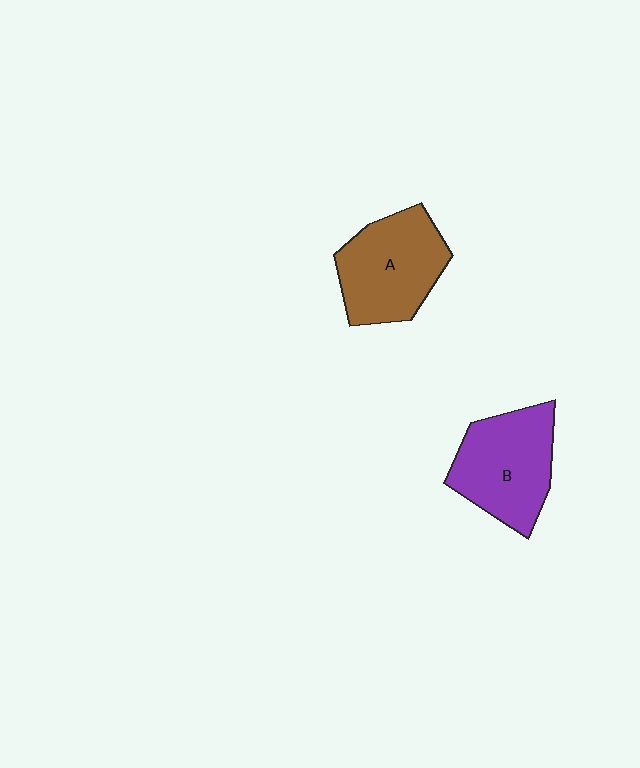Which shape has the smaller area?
Shape A (brown).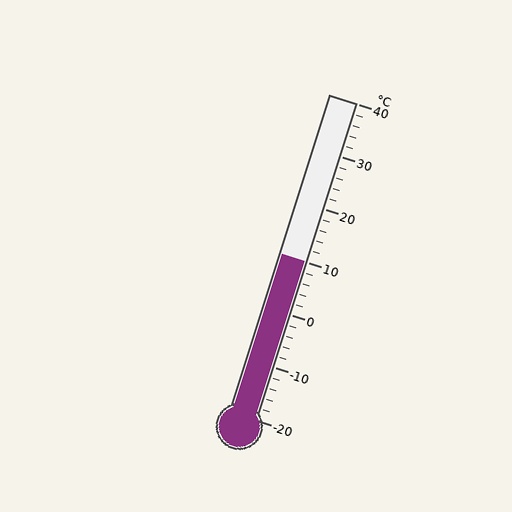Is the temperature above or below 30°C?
The temperature is below 30°C.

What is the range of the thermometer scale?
The thermometer scale ranges from -20°C to 40°C.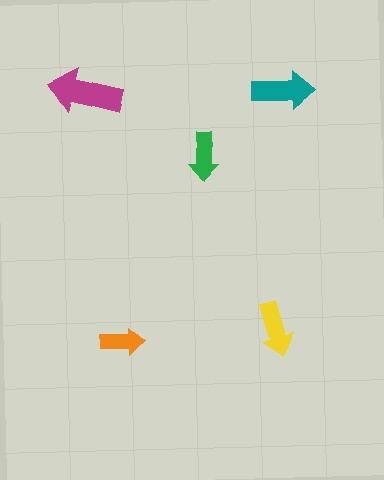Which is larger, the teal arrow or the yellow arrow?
The teal one.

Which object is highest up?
The magenta arrow is topmost.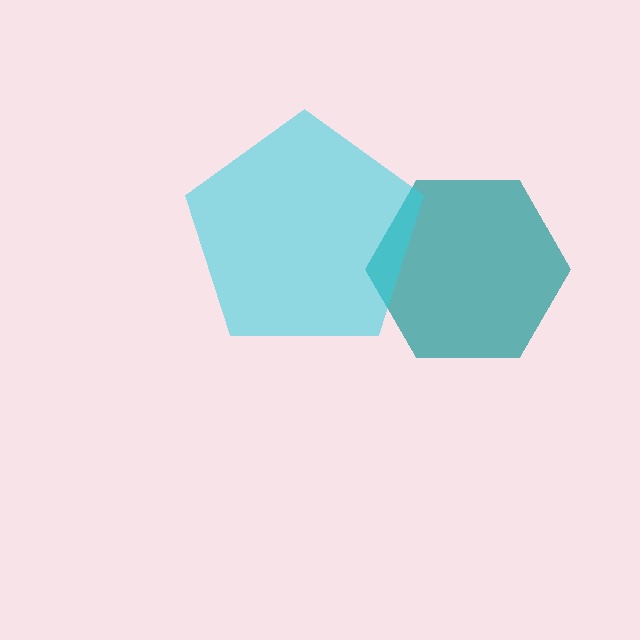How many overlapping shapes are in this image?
There are 2 overlapping shapes in the image.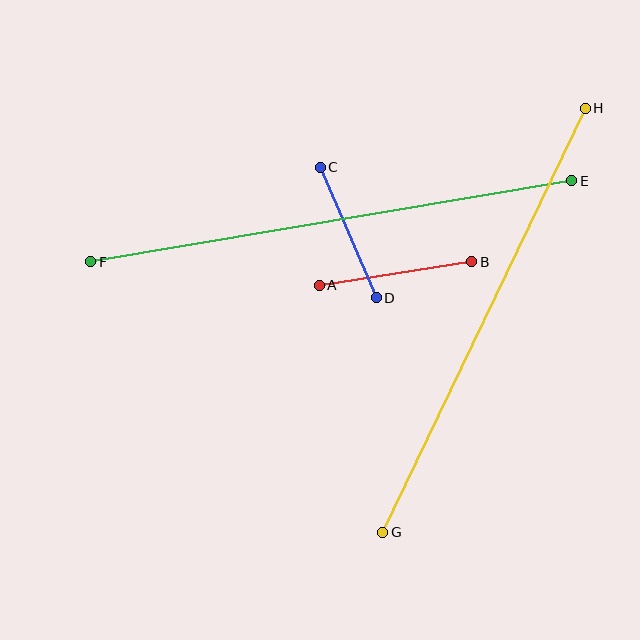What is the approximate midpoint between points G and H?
The midpoint is at approximately (484, 320) pixels.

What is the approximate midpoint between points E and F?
The midpoint is at approximately (331, 221) pixels.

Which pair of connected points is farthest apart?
Points E and F are farthest apart.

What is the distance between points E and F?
The distance is approximately 488 pixels.